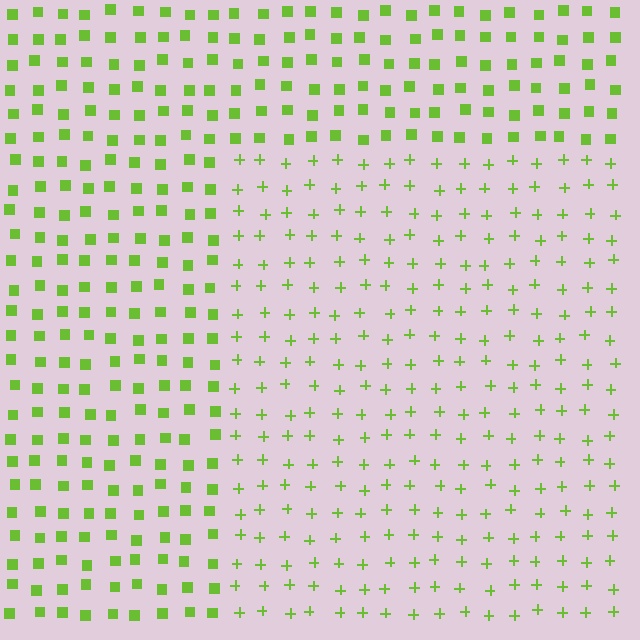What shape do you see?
I see a rectangle.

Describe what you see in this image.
The image is filled with small lime elements arranged in a uniform grid. A rectangle-shaped region contains plus signs, while the surrounding area contains squares. The boundary is defined purely by the change in element shape.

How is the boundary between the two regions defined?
The boundary is defined by a change in element shape: plus signs inside vs. squares outside. All elements share the same color and spacing.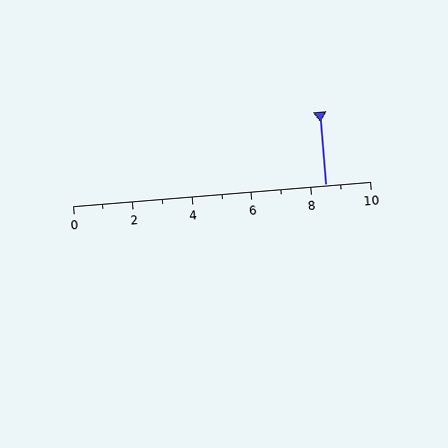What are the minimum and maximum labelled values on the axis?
The axis runs from 0 to 10.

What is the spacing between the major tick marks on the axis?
The major ticks are spaced 2 apart.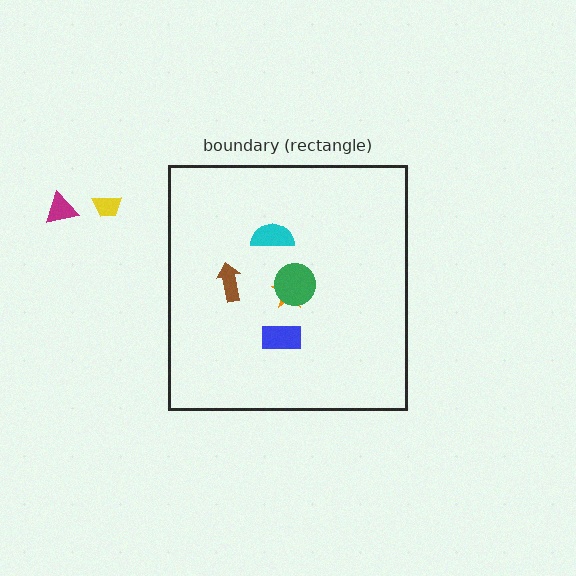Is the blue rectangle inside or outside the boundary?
Inside.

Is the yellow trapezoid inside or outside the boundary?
Outside.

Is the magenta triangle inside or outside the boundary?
Outside.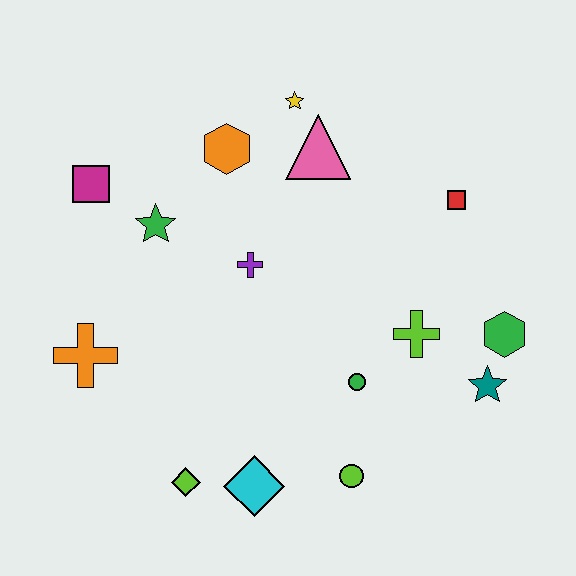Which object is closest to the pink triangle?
The yellow star is closest to the pink triangle.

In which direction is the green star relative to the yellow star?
The green star is to the left of the yellow star.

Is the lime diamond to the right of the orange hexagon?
No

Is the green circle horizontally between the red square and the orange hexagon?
Yes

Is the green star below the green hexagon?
No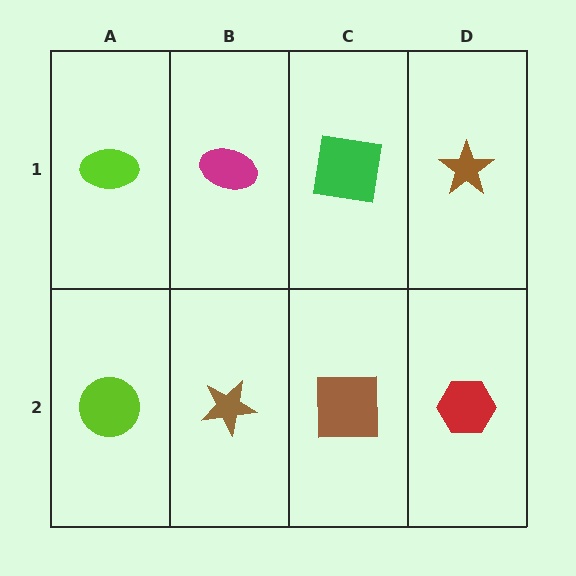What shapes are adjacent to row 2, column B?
A magenta ellipse (row 1, column B), a lime circle (row 2, column A), a brown square (row 2, column C).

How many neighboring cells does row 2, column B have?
3.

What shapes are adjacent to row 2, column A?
A lime ellipse (row 1, column A), a brown star (row 2, column B).